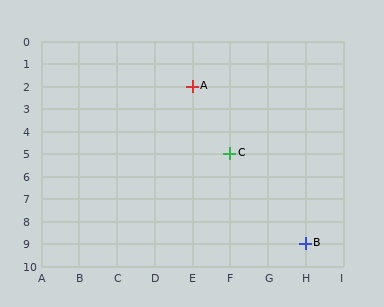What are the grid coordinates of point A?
Point A is at grid coordinates (E, 2).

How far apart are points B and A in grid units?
Points B and A are 3 columns and 7 rows apart (about 7.6 grid units diagonally).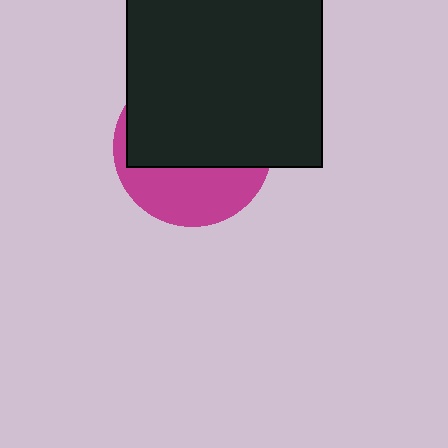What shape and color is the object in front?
The object in front is a black square.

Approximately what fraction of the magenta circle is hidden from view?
Roughly 63% of the magenta circle is hidden behind the black square.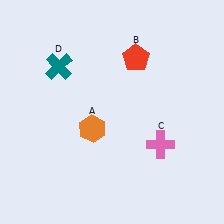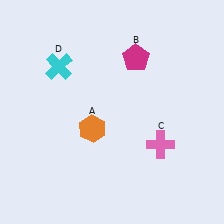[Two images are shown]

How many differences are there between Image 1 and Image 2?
There are 2 differences between the two images.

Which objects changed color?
B changed from red to magenta. D changed from teal to cyan.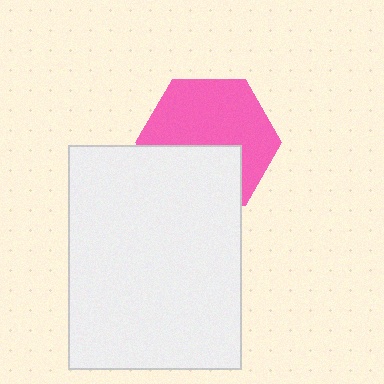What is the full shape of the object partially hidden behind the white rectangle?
The partially hidden object is a pink hexagon.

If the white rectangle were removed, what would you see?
You would see the complete pink hexagon.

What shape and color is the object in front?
The object in front is a white rectangle.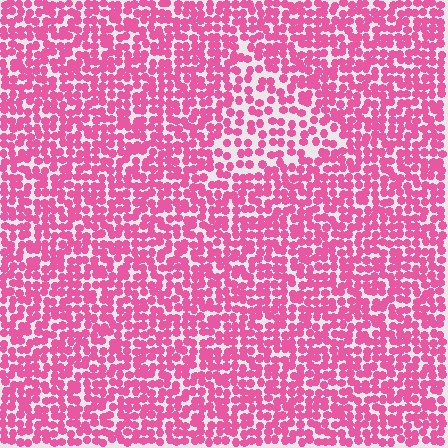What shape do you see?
I see a triangle.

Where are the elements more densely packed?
The elements are more densely packed outside the triangle boundary.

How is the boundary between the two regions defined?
The boundary is defined by a change in element density (approximately 1.7x ratio). All elements are the same color, size, and shape.